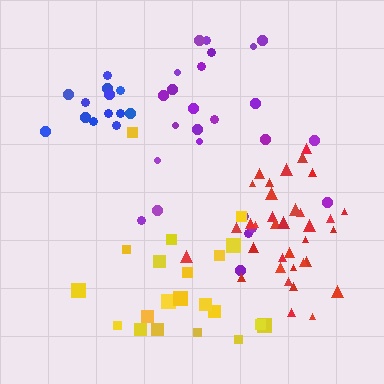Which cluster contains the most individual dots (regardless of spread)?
Red (35).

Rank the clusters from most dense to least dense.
blue, red, yellow, purple.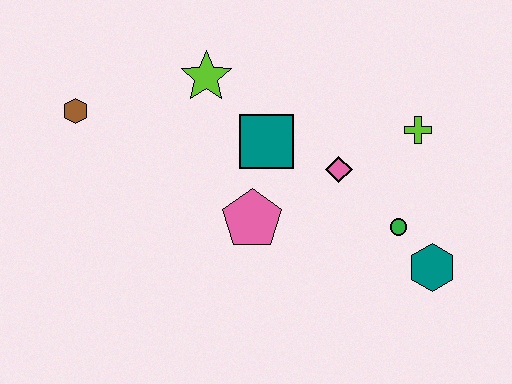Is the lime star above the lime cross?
Yes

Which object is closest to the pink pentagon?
The teal square is closest to the pink pentagon.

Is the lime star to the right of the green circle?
No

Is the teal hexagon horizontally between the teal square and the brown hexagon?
No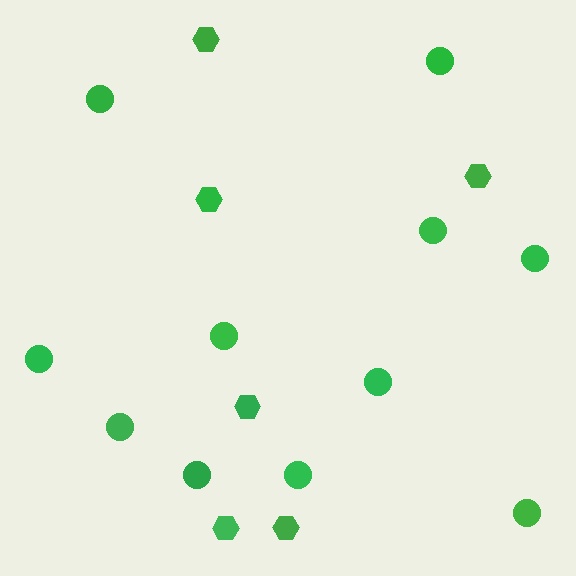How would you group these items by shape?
There are 2 groups: one group of hexagons (6) and one group of circles (11).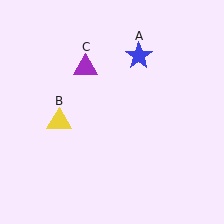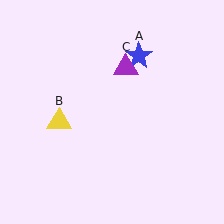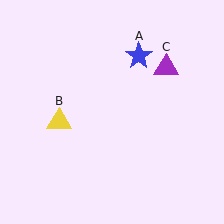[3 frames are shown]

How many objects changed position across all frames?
1 object changed position: purple triangle (object C).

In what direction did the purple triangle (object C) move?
The purple triangle (object C) moved right.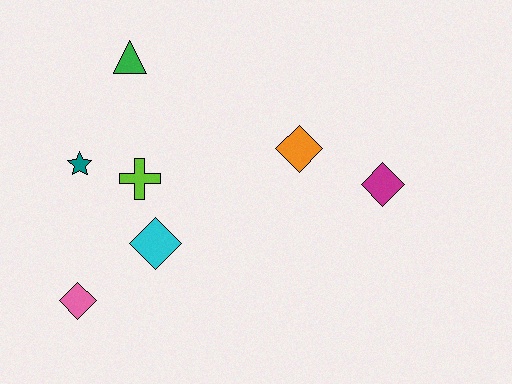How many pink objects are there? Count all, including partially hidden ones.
There is 1 pink object.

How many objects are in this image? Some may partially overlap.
There are 7 objects.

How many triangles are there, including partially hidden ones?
There is 1 triangle.